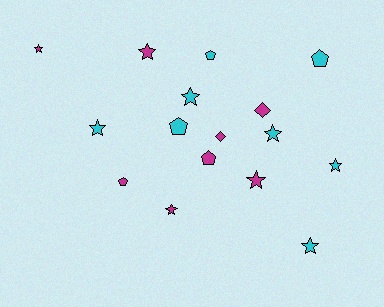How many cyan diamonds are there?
There are no cyan diamonds.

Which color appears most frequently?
Cyan, with 8 objects.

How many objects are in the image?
There are 16 objects.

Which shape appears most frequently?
Star, with 9 objects.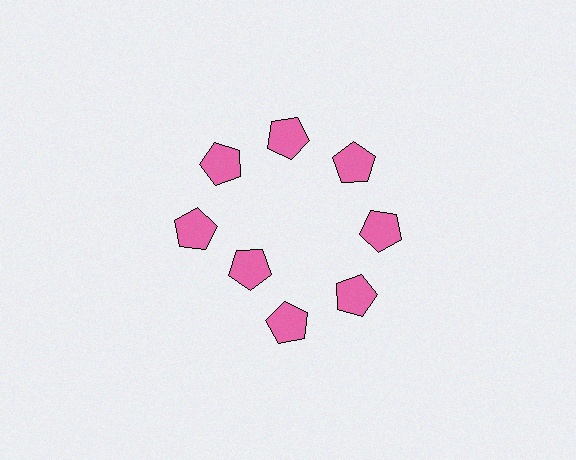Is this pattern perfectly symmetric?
No. The 8 pink pentagons are arranged in a ring, but one element near the 8 o'clock position is pulled inward toward the center, breaking the 8-fold rotational symmetry.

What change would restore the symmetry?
The symmetry would be restored by moving it outward, back onto the ring so that all 8 pentagons sit at equal angles and equal distance from the center.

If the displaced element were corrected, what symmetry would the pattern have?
It would have 8-fold rotational symmetry — the pattern would map onto itself every 45 degrees.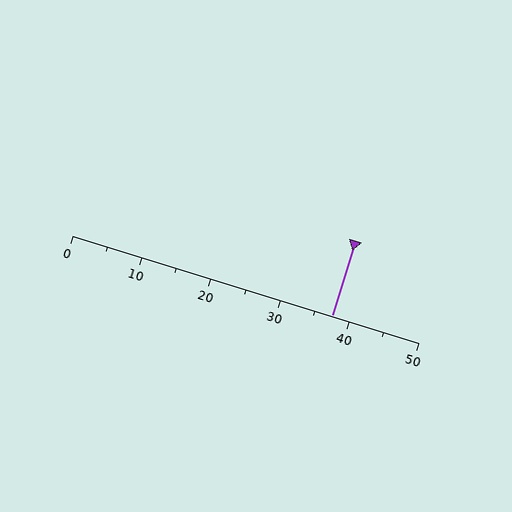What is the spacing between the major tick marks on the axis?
The major ticks are spaced 10 apart.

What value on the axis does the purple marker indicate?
The marker indicates approximately 37.5.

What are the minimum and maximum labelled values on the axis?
The axis runs from 0 to 50.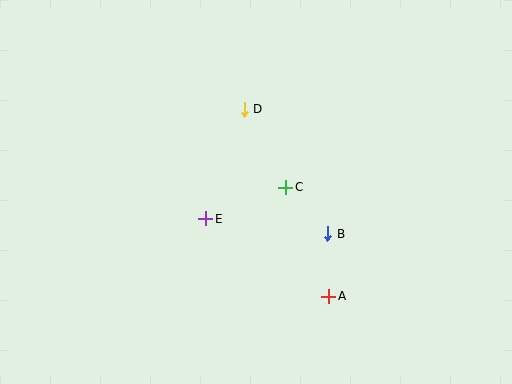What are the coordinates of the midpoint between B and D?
The midpoint between B and D is at (286, 171).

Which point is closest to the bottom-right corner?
Point A is closest to the bottom-right corner.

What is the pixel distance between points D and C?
The distance between D and C is 88 pixels.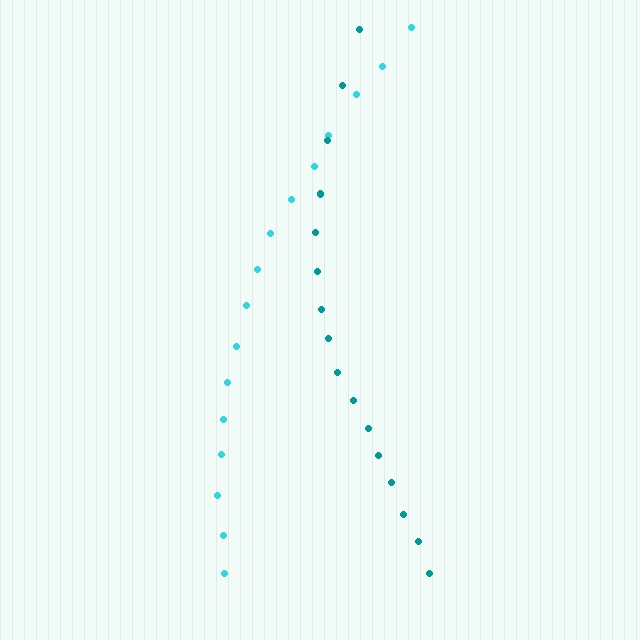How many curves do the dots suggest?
There are 2 distinct paths.